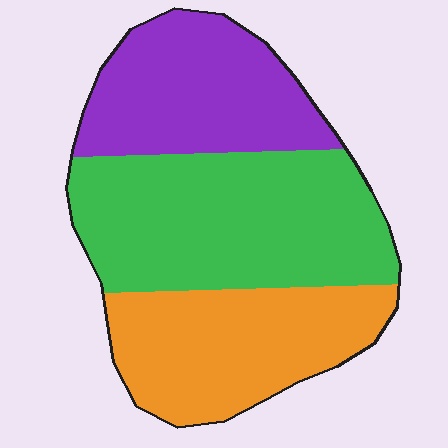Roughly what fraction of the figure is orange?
Orange takes up between a sixth and a third of the figure.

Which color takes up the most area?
Green, at roughly 40%.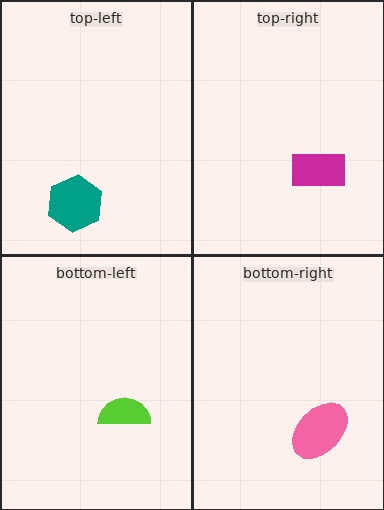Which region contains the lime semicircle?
The bottom-left region.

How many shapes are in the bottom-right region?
1.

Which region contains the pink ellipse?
The bottom-right region.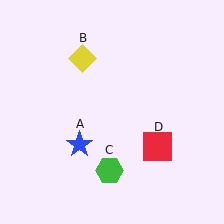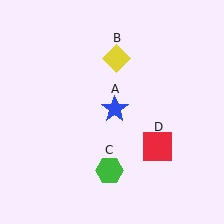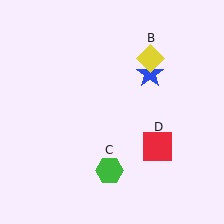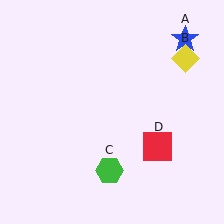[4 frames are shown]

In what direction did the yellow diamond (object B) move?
The yellow diamond (object B) moved right.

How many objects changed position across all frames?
2 objects changed position: blue star (object A), yellow diamond (object B).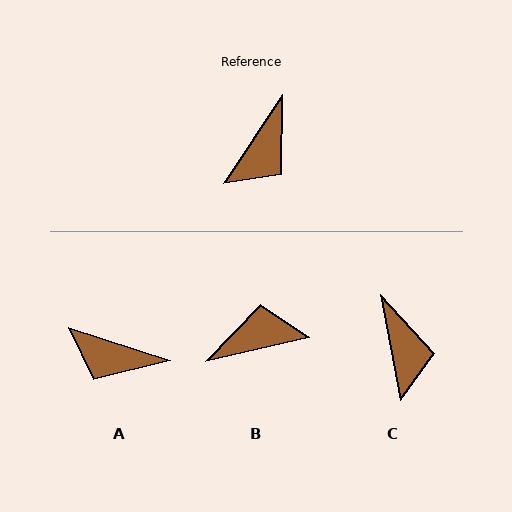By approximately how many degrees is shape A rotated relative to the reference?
Approximately 74 degrees clockwise.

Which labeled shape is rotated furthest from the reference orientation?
B, about 137 degrees away.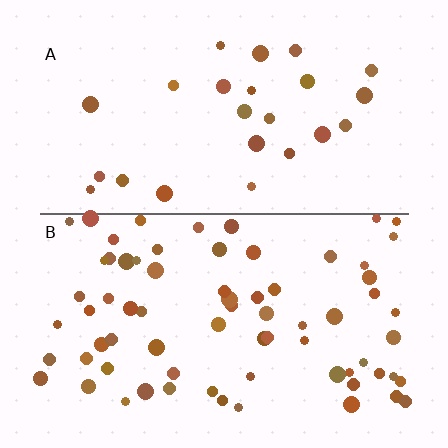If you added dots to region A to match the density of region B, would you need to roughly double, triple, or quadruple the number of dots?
Approximately triple.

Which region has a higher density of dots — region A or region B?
B (the bottom).